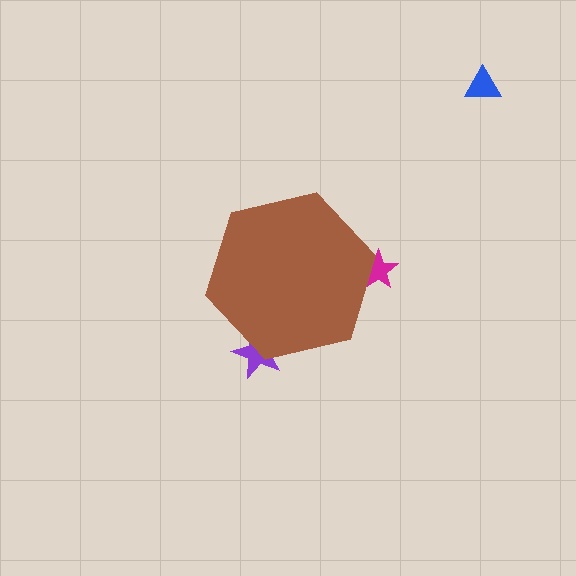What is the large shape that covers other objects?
A brown hexagon.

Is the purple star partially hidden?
Yes, the purple star is partially hidden behind the brown hexagon.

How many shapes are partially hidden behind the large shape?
2 shapes are partially hidden.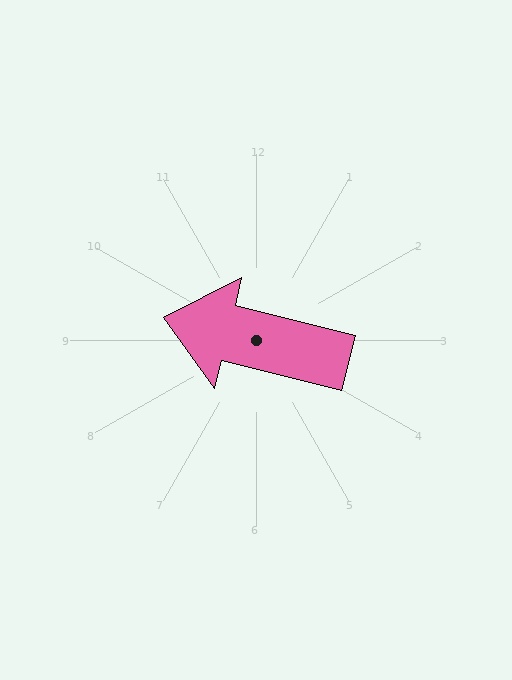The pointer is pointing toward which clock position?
Roughly 9 o'clock.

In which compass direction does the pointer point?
West.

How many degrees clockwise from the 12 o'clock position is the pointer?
Approximately 284 degrees.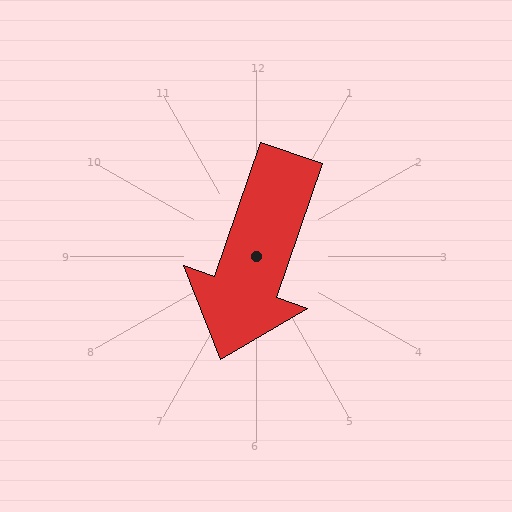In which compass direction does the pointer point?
South.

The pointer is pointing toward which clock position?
Roughly 7 o'clock.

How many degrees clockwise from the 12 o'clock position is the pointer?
Approximately 199 degrees.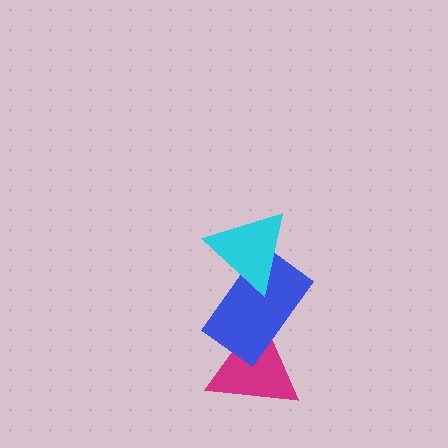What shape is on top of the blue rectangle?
The cyan triangle is on top of the blue rectangle.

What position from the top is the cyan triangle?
The cyan triangle is 1st from the top.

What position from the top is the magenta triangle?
The magenta triangle is 3rd from the top.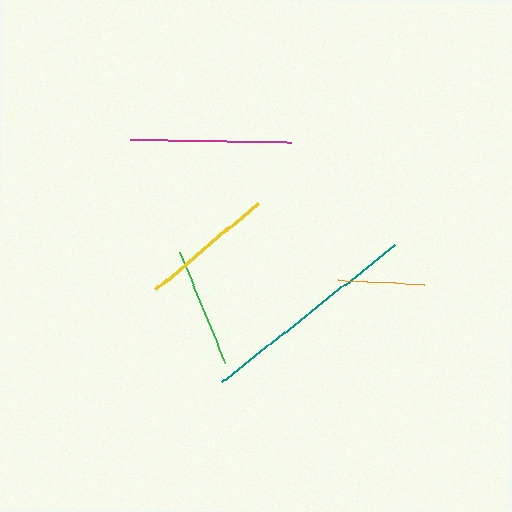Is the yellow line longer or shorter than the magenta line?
The magenta line is longer than the yellow line.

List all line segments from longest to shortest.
From longest to shortest: teal, magenta, yellow, green, orange.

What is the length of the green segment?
The green segment is approximately 120 pixels long.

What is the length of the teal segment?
The teal segment is approximately 220 pixels long.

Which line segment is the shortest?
The orange line is the shortest at approximately 86 pixels.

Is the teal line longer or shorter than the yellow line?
The teal line is longer than the yellow line.